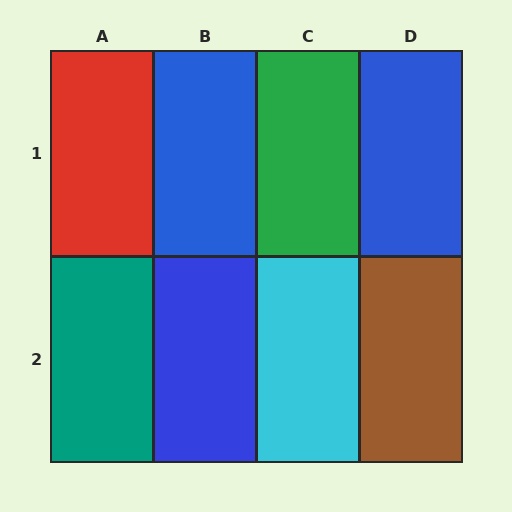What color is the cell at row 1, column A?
Red.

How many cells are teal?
1 cell is teal.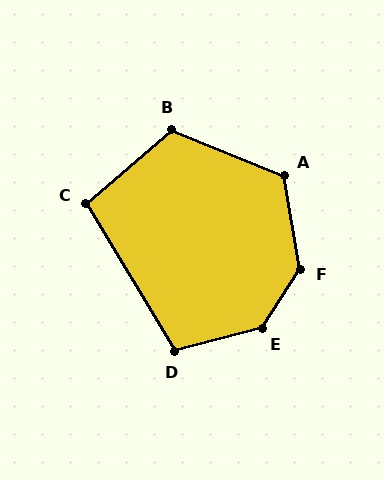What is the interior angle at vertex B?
Approximately 117 degrees (obtuse).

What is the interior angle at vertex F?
Approximately 137 degrees (obtuse).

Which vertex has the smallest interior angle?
C, at approximately 100 degrees.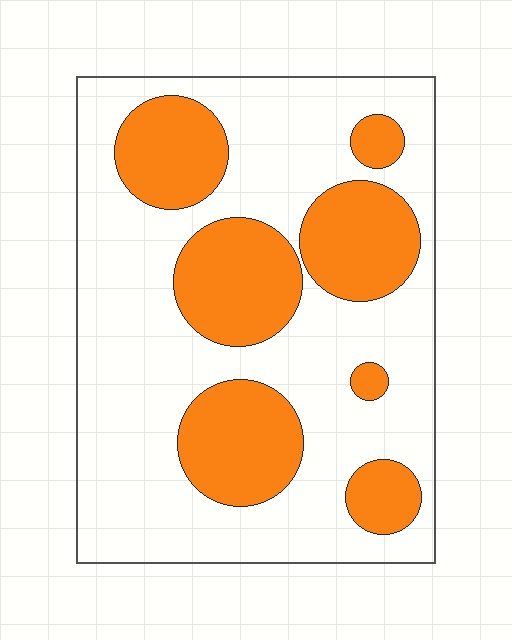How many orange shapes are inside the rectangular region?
7.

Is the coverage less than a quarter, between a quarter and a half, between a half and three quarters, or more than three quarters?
Between a quarter and a half.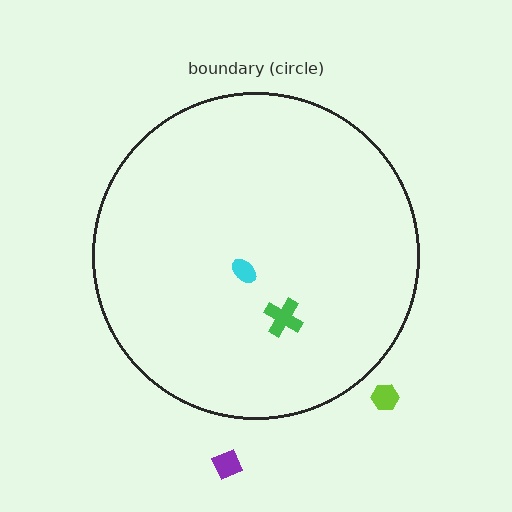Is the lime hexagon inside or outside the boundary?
Outside.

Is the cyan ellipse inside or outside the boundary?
Inside.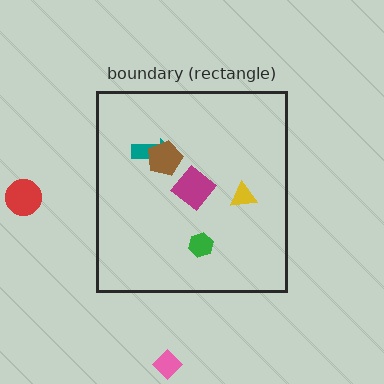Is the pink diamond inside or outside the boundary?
Outside.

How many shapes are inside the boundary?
5 inside, 2 outside.